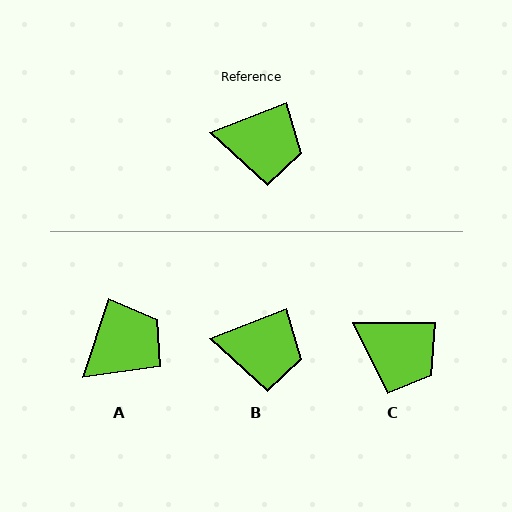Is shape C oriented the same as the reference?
No, it is off by about 21 degrees.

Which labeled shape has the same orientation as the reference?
B.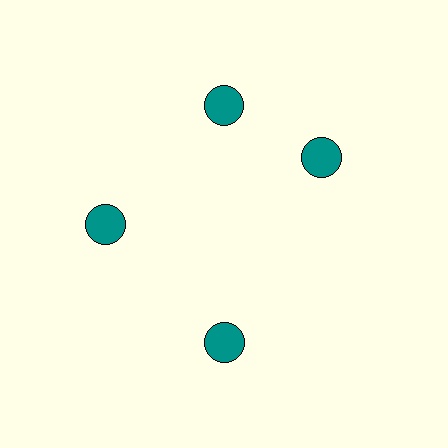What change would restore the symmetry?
The symmetry would be restored by rotating it back into even spacing with its neighbors so that all 4 circles sit at equal angles and equal distance from the center.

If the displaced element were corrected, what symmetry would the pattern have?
It would have 4-fold rotational symmetry — the pattern would map onto itself every 90 degrees.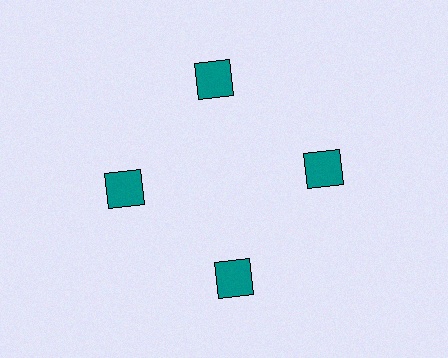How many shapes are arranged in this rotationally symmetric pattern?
There are 4 shapes, arranged in 4 groups of 1.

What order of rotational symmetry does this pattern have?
This pattern has 4-fold rotational symmetry.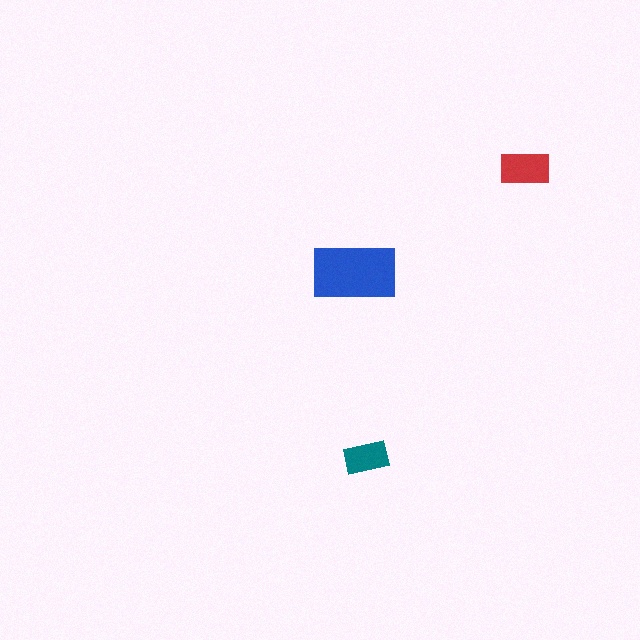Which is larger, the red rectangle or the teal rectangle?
The red one.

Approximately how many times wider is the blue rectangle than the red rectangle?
About 1.5 times wider.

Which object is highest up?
The red rectangle is topmost.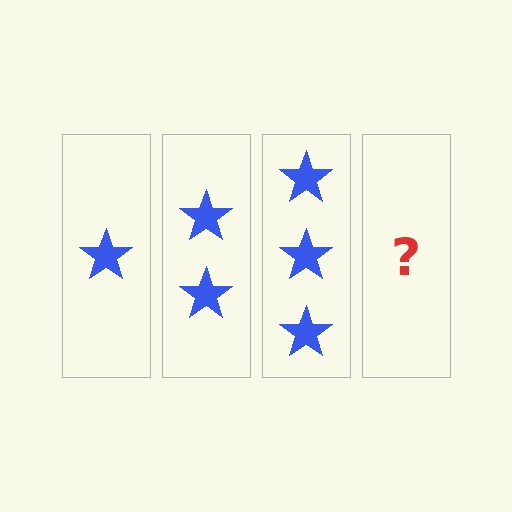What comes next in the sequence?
The next element should be 4 stars.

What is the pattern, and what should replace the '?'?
The pattern is that each step adds one more star. The '?' should be 4 stars.